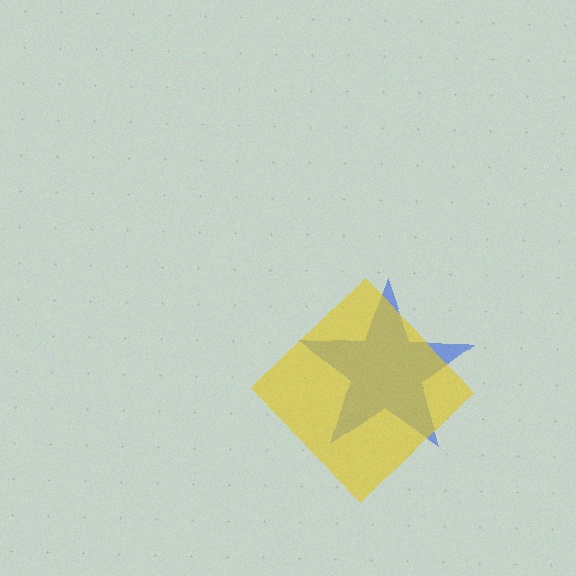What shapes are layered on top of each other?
The layered shapes are: a blue star, a yellow diamond.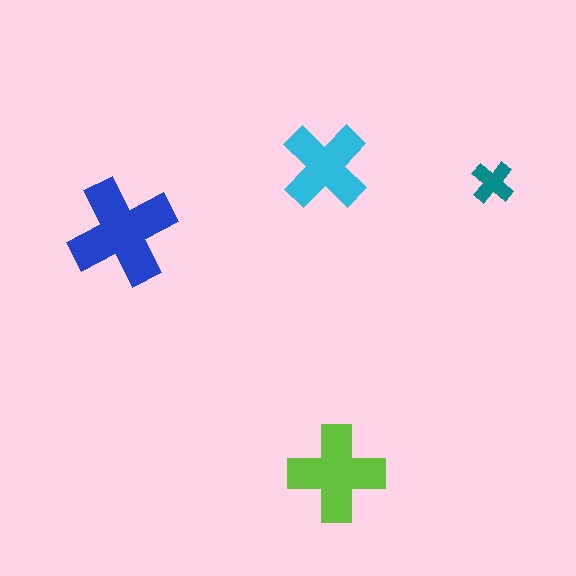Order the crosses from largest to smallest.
the blue one, the lime one, the cyan one, the teal one.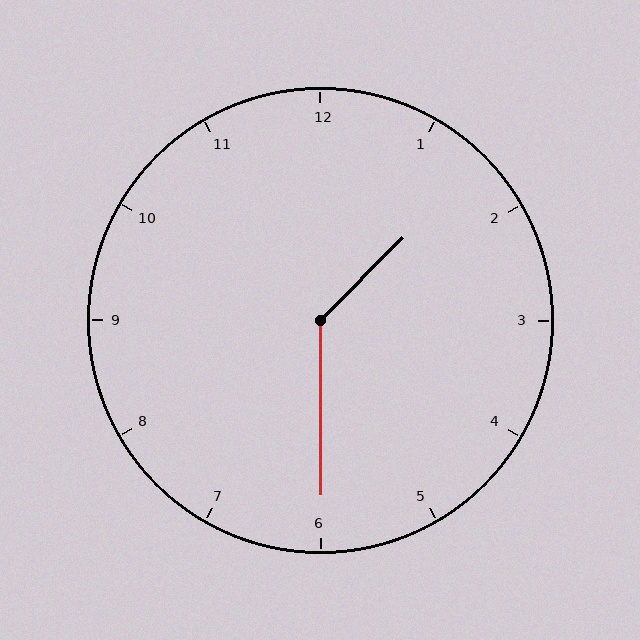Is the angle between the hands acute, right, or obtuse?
It is obtuse.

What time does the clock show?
1:30.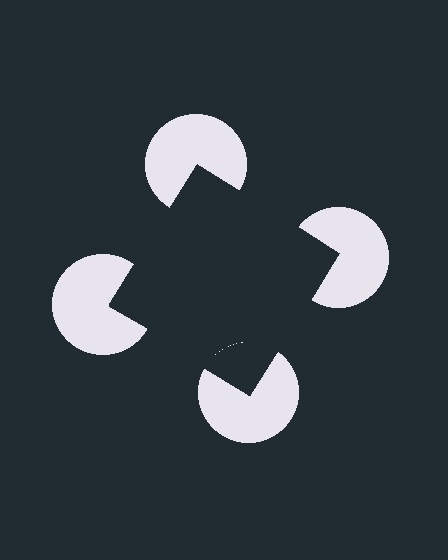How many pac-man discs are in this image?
There are 4 — one at each vertex of the illusory square.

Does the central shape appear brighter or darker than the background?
It typically appears slightly darker than the background, even though no actual brightness change is drawn.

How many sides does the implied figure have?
4 sides.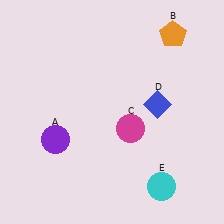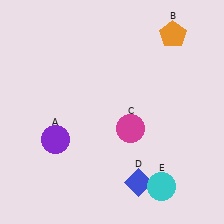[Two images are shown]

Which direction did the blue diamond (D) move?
The blue diamond (D) moved down.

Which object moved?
The blue diamond (D) moved down.